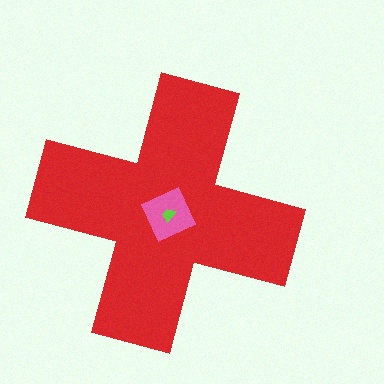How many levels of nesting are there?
3.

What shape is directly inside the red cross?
The pink diamond.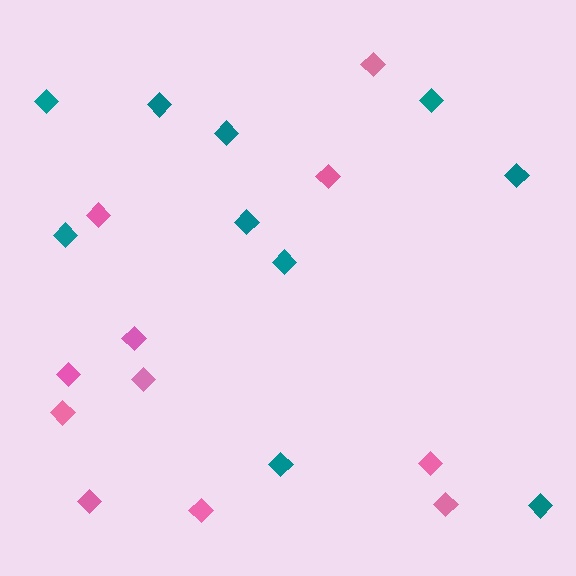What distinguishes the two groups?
There are 2 groups: one group of teal diamonds (10) and one group of pink diamonds (11).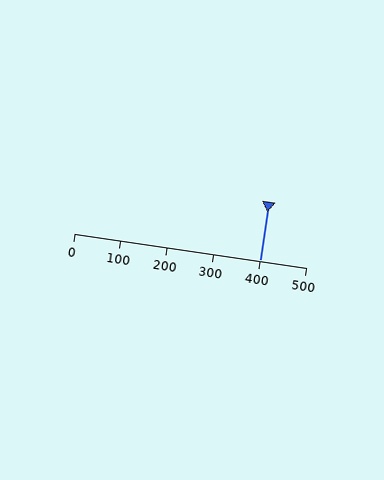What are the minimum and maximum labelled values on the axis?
The axis runs from 0 to 500.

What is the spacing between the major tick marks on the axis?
The major ticks are spaced 100 apart.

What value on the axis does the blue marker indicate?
The marker indicates approximately 400.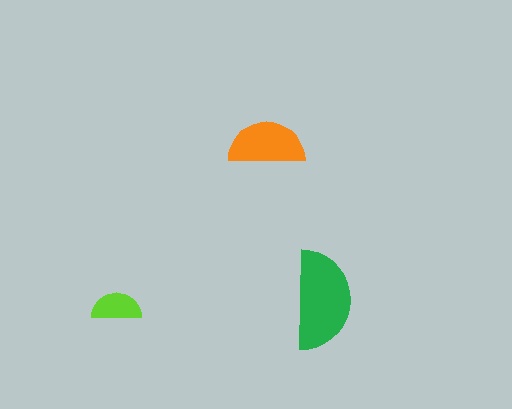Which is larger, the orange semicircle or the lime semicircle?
The orange one.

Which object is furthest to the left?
The lime semicircle is leftmost.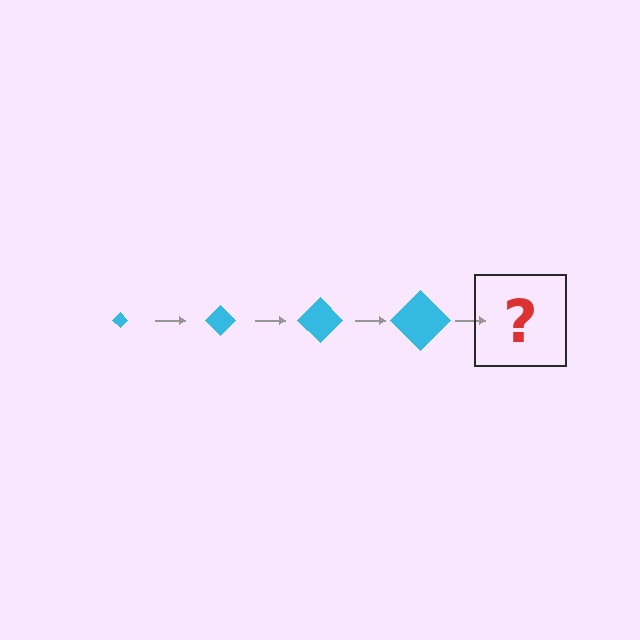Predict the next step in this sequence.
The next step is a cyan diamond, larger than the previous one.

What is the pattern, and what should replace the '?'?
The pattern is that the diamond gets progressively larger each step. The '?' should be a cyan diamond, larger than the previous one.